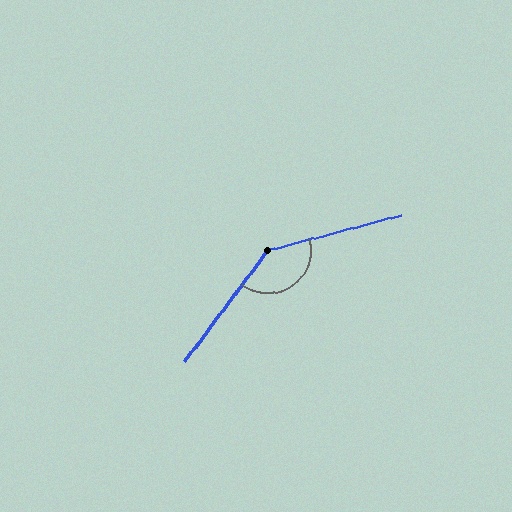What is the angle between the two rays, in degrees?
Approximately 141 degrees.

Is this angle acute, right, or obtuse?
It is obtuse.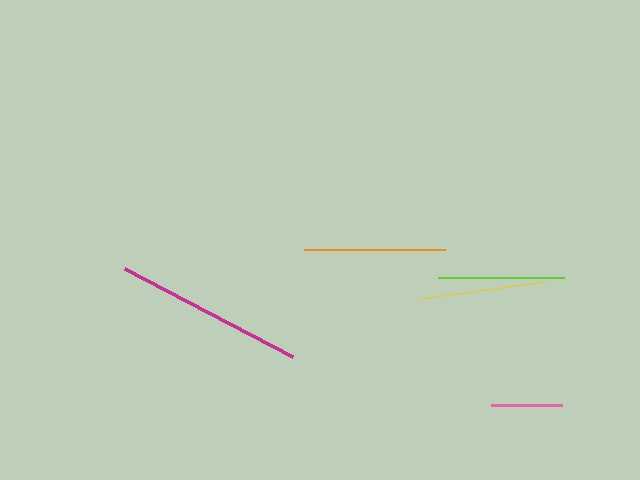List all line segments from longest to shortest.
From longest to shortest: magenta, orange, lime, yellow, pink.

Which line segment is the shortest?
The pink line is the shortest at approximately 71 pixels.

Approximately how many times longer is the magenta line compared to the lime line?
The magenta line is approximately 1.5 times the length of the lime line.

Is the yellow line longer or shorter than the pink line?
The yellow line is longer than the pink line.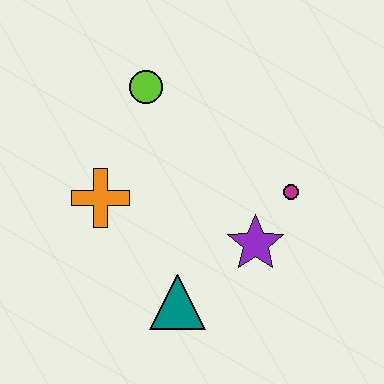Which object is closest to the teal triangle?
The purple star is closest to the teal triangle.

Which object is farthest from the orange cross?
The magenta circle is farthest from the orange cross.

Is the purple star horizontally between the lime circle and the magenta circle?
Yes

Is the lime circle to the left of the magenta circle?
Yes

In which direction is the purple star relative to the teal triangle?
The purple star is to the right of the teal triangle.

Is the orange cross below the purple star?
No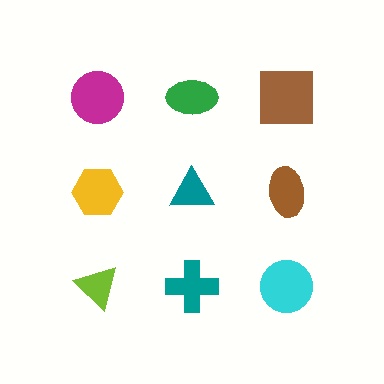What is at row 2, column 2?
A teal triangle.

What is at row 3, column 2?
A teal cross.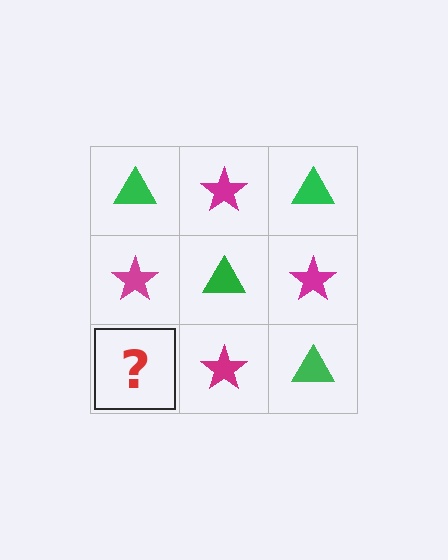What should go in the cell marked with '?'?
The missing cell should contain a green triangle.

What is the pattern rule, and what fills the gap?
The rule is that it alternates green triangle and magenta star in a checkerboard pattern. The gap should be filled with a green triangle.